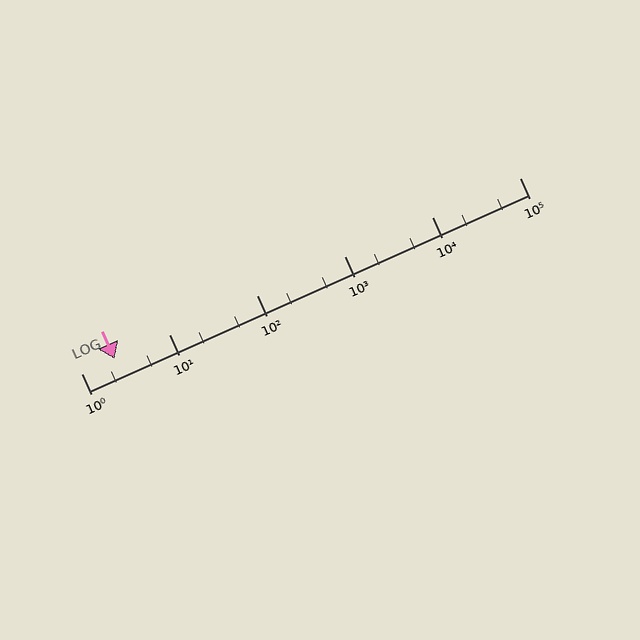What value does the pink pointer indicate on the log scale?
The pointer indicates approximately 2.4.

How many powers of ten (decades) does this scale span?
The scale spans 5 decades, from 1 to 100000.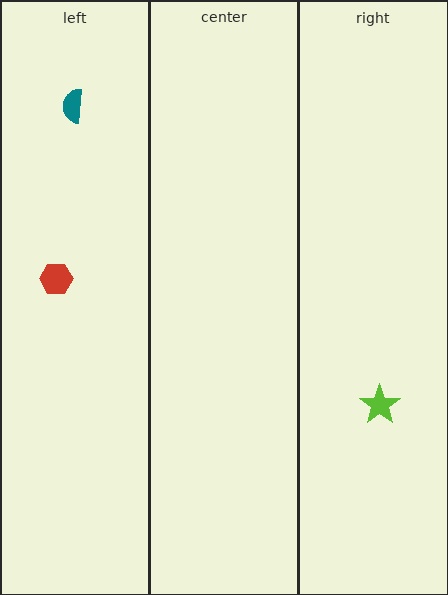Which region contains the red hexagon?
The left region.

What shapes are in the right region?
The lime star.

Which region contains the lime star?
The right region.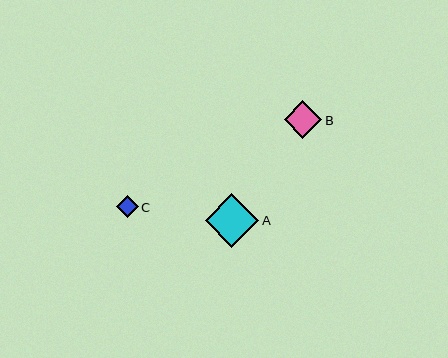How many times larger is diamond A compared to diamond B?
Diamond A is approximately 1.4 times the size of diamond B.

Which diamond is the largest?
Diamond A is the largest with a size of approximately 53 pixels.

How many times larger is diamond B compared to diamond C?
Diamond B is approximately 1.7 times the size of diamond C.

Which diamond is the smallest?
Diamond C is the smallest with a size of approximately 22 pixels.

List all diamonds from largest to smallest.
From largest to smallest: A, B, C.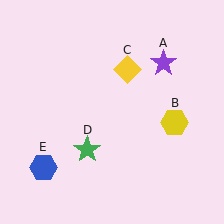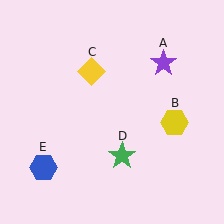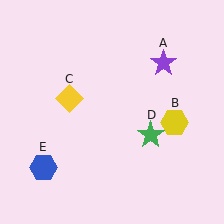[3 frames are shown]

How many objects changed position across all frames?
2 objects changed position: yellow diamond (object C), green star (object D).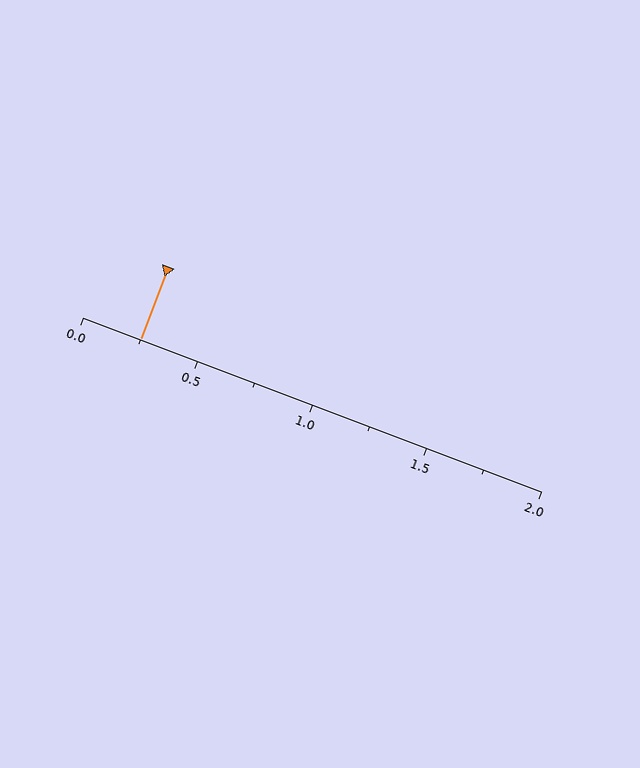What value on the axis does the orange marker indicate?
The marker indicates approximately 0.25.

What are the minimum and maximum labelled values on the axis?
The axis runs from 0.0 to 2.0.